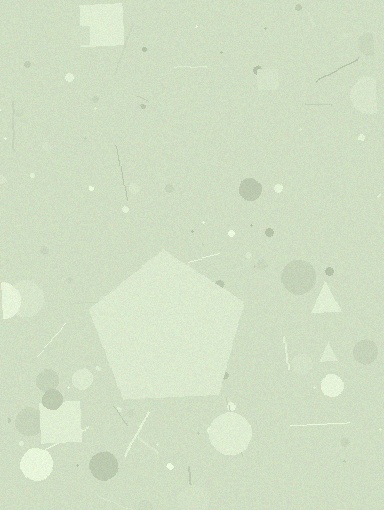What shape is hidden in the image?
A pentagon is hidden in the image.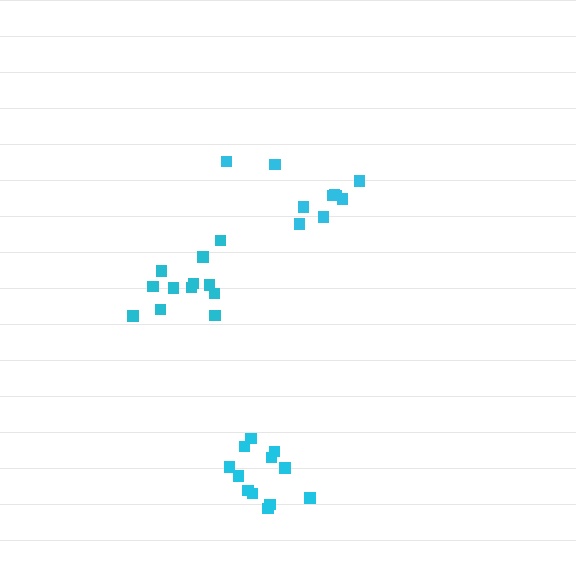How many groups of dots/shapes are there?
There are 3 groups.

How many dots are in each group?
Group 1: 10 dots, Group 2: 12 dots, Group 3: 12 dots (34 total).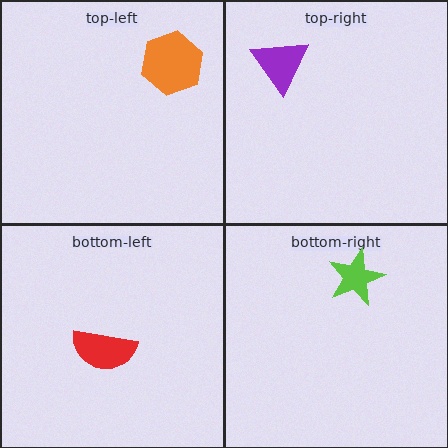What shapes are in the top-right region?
The purple triangle.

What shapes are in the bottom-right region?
The lime star.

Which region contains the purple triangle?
The top-right region.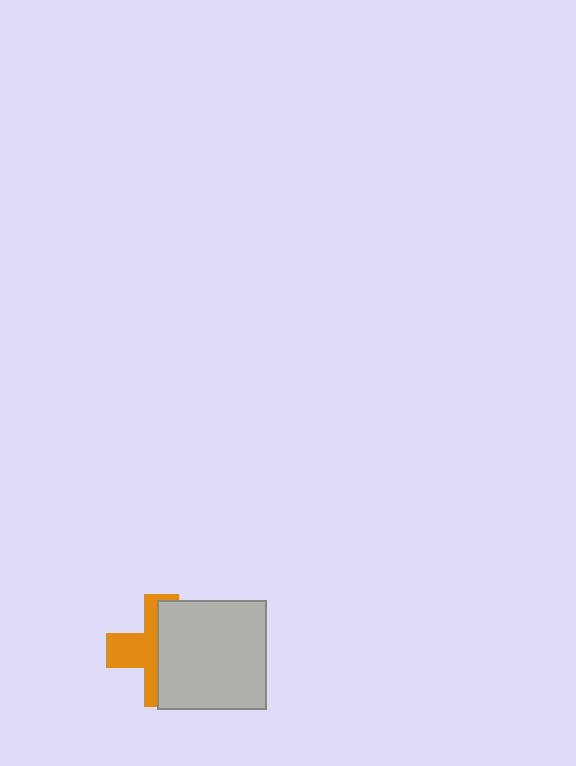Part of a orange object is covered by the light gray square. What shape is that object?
It is a cross.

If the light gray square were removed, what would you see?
You would see the complete orange cross.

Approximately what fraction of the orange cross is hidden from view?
Roughly 55% of the orange cross is hidden behind the light gray square.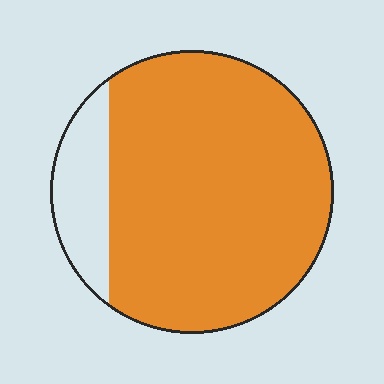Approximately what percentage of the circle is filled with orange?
Approximately 85%.